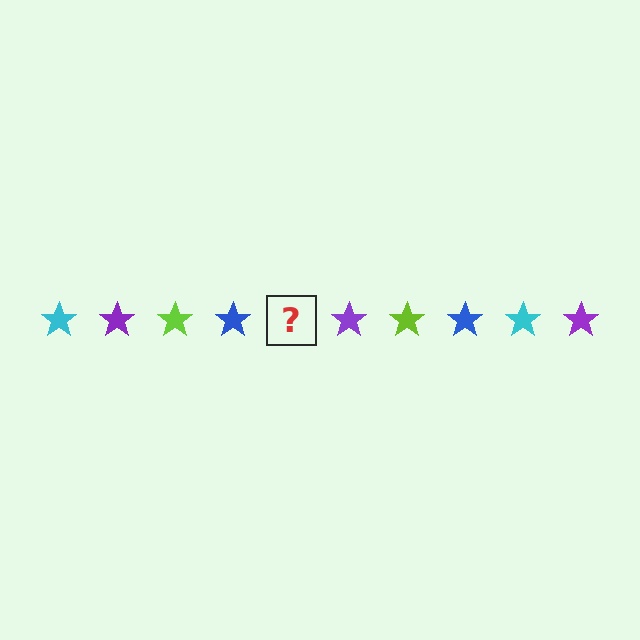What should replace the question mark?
The question mark should be replaced with a cyan star.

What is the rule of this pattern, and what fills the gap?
The rule is that the pattern cycles through cyan, purple, lime, blue stars. The gap should be filled with a cyan star.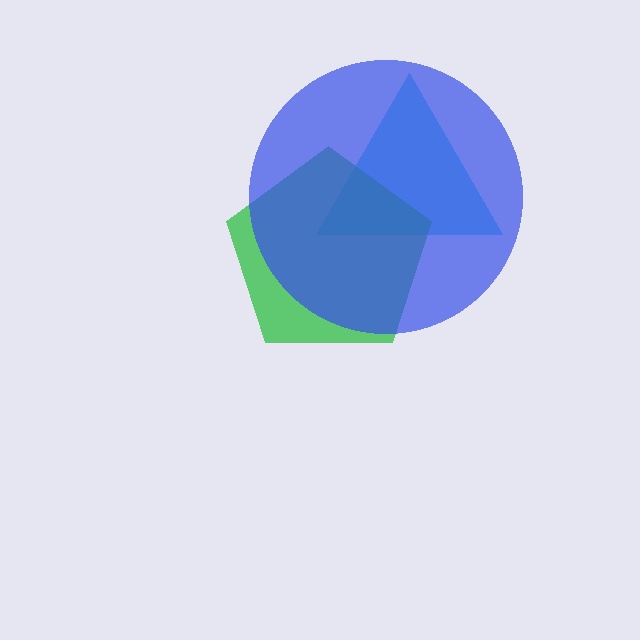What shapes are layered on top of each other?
The layered shapes are: a cyan triangle, a green pentagon, a blue circle.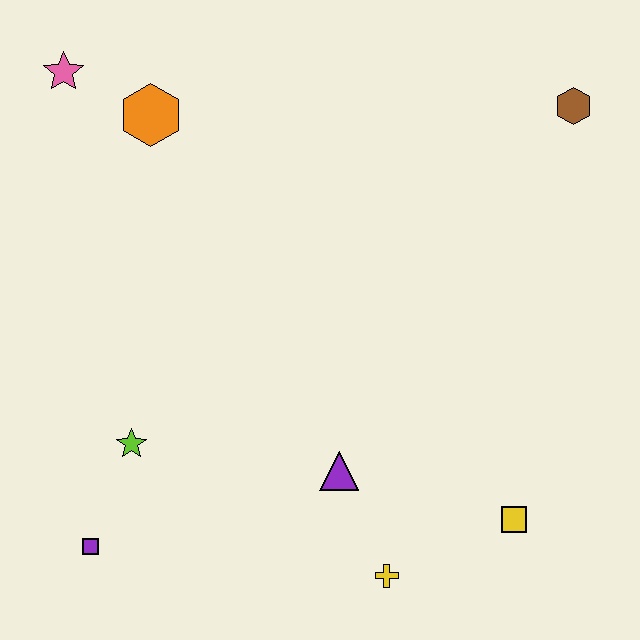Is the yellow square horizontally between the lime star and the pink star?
No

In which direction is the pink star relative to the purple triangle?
The pink star is above the purple triangle.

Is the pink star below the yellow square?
No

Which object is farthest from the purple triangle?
The pink star is farthest from the purple triangle.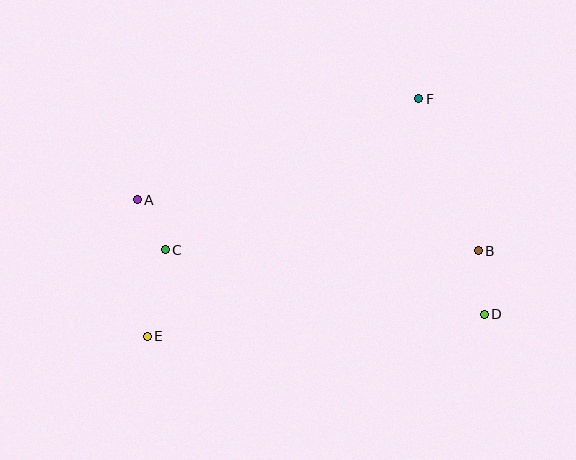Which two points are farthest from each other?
Points A and D are farthest from each other.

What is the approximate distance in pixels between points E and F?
The distance between E and F is approximately 361 pixels.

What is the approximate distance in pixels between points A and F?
The distance between A and F is approximately 299 pixels.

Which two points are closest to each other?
Points A and C are closest to each other.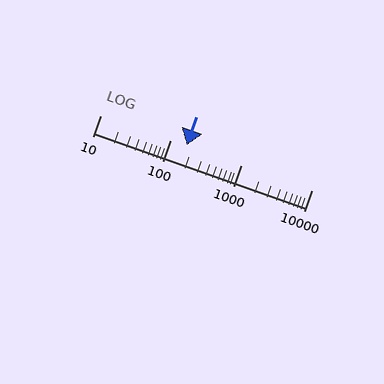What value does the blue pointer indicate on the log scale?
The pointer indicates approximately 170.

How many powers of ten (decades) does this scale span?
The scale spans 3 decades, from 10 to 10000.